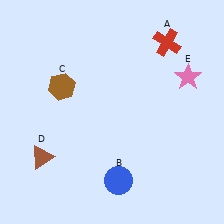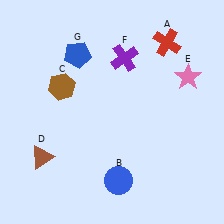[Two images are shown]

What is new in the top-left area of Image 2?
A blue pentagon (G) was added in the top-left area of Image 2.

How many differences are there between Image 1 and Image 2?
There are 2 differences between the two images.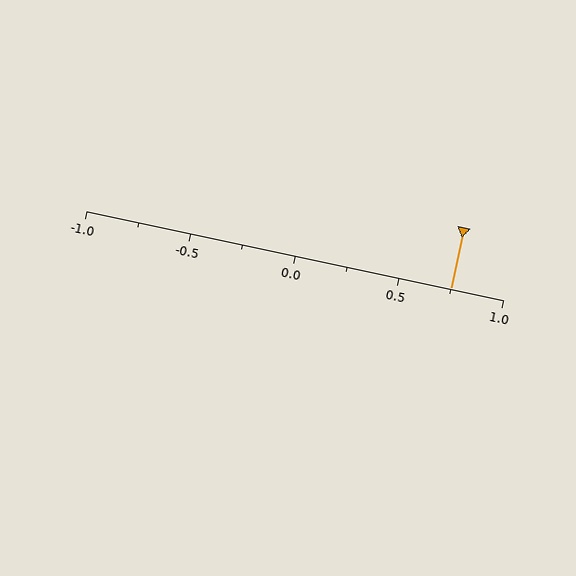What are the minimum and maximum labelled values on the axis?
The axis runs from -1.0 to 1.0.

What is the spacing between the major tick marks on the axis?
The major ticks are spaced 0.5 apart.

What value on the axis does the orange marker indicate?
The marker indicates approximately 0.75.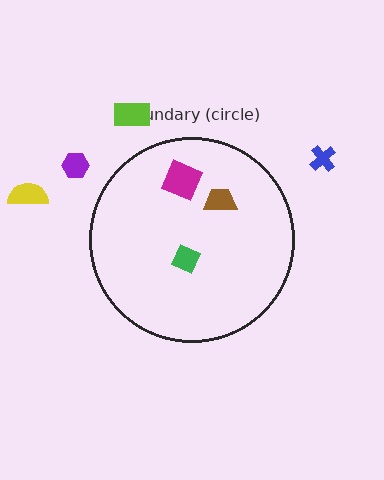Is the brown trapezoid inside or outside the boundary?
Inside.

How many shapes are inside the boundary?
3 inside, 4 outside.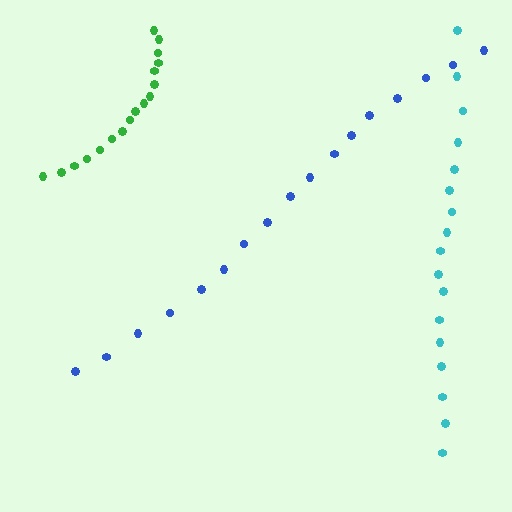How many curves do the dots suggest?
There are 3 distinct paths.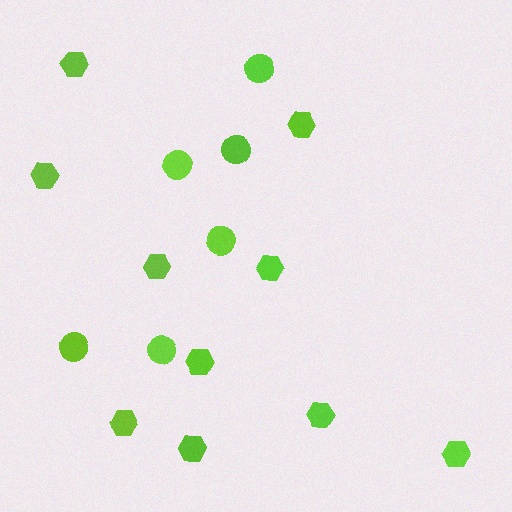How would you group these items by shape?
There are 2 groups: one group of hexagons (10) and one group of circles (6).